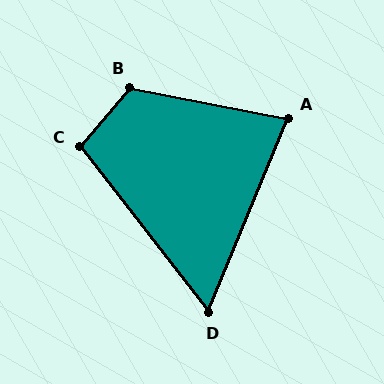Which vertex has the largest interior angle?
B, at approximately 120 degrees.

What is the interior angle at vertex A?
Approximately 79 degrees (acute).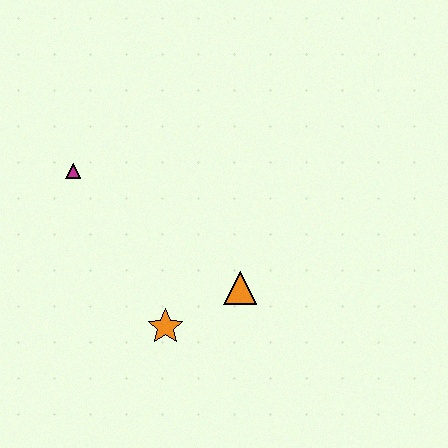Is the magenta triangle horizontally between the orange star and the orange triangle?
No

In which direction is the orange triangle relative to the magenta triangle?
The orange triangle is to the right of the magenta triangle.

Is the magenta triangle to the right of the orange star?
No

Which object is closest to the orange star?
The orange triangle is closest to the orange star.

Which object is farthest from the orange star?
The magenta triangle is farthest from the orange star.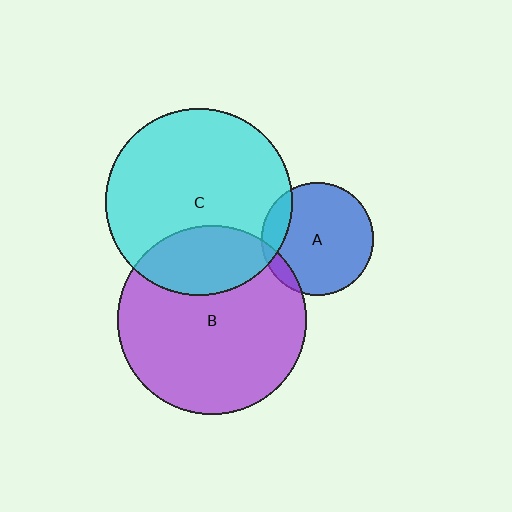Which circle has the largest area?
Circle B (purple).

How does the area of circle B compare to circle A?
Approximately 2.8 times.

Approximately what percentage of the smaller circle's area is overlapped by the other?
Approximately 15%.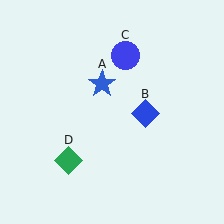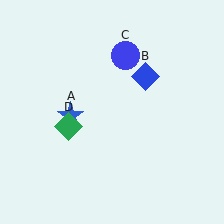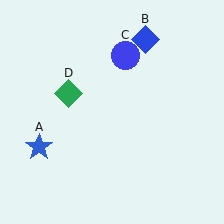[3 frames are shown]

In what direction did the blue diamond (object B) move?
The blue diamond (object B) moved up.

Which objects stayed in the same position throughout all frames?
Blue circle (object C) remained stationary.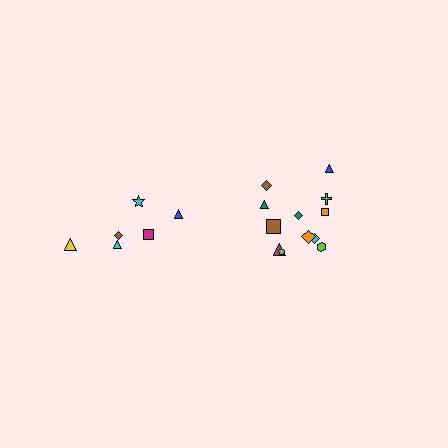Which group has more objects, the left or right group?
The right group.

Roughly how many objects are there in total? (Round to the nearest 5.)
Roughly 20 objects in total.